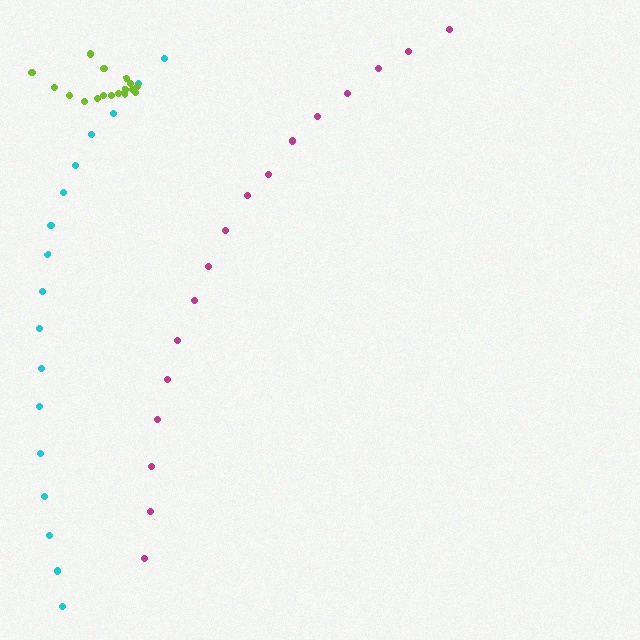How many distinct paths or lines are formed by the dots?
There are 3 distinct paths.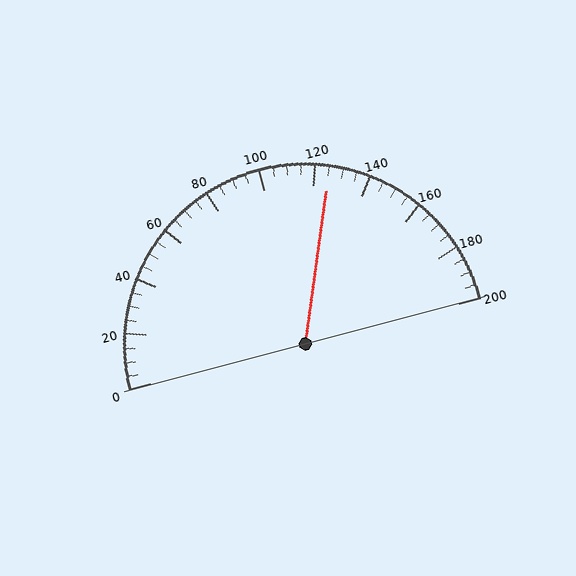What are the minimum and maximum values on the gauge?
The gauge ranges from 0 to 200.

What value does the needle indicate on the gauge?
The needle indicates approximately 125.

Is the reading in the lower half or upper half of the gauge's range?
The reading is in the upper half of the range (0 to 200).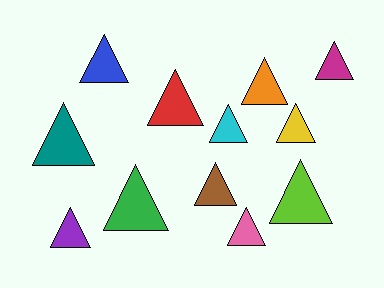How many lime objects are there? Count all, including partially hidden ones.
There is 1 lime object.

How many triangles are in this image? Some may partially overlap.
There are 12 triangles.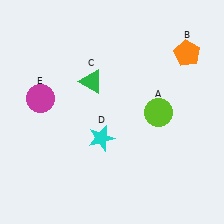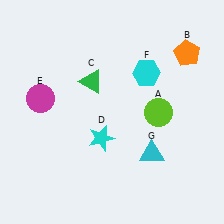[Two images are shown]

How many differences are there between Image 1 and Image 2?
There are 2 differences between the two images.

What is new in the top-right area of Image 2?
A cyan hexagon (F) was added in the top-right area of Image 2.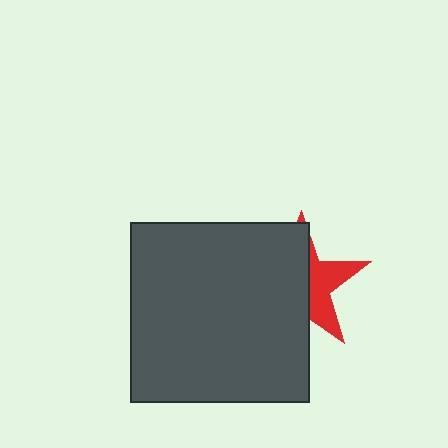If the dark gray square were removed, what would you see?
You would see the complete red star.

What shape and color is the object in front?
The object in front is a dark gray square.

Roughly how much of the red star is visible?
A small part of it is visible (roughly 39%).